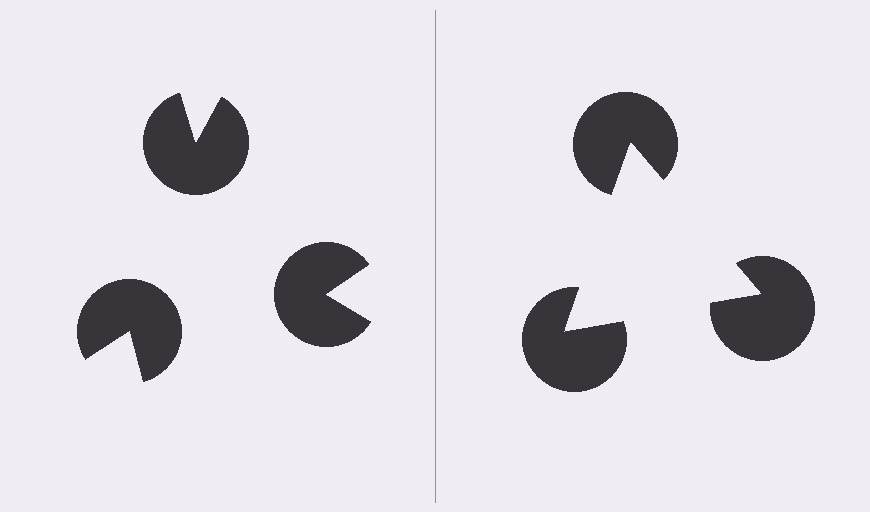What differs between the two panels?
The pac-man discs are positioned identically on both sides; only the wedge orientations differ. On the right they align to a triangle; on the left they are misaligned.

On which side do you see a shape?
An illusory triangle appears on the right side. On the left side the wedge cuts are rotated, so no coherent shape forms.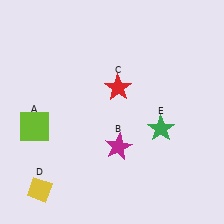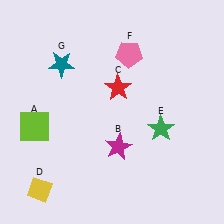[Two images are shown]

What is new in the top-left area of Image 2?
A teal star (G) was added in the top-left area of Image 2.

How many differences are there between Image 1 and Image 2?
There are 2 differences between the two images.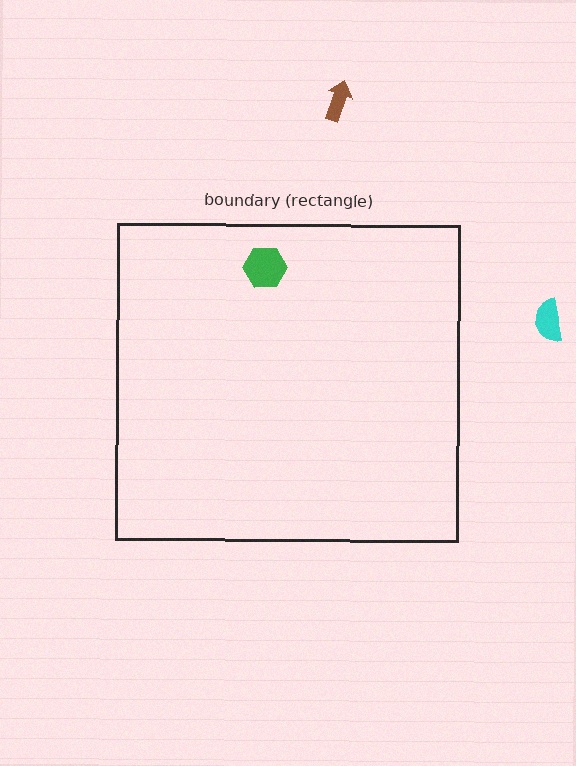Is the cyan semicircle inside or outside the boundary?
Outside.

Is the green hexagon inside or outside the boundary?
Inside.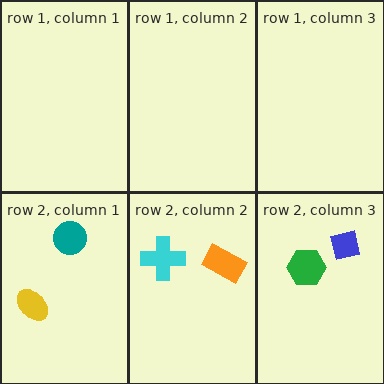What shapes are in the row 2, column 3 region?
The green hexagon, the blue square.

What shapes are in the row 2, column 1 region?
The yellow ellipse, the teal circle.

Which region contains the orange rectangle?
The row 2, column 2 region.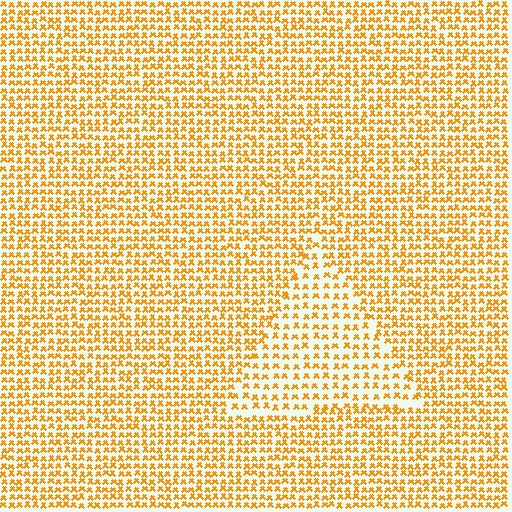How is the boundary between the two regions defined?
The boundary is defined by a change in element density (approximately 1.6x ratio). All elements are the same color, size, and shape.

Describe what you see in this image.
The image contains small orange elements arranged at two different densities. A triangle-shaped region is visible where the elements are less densely packed than the surrounding area.